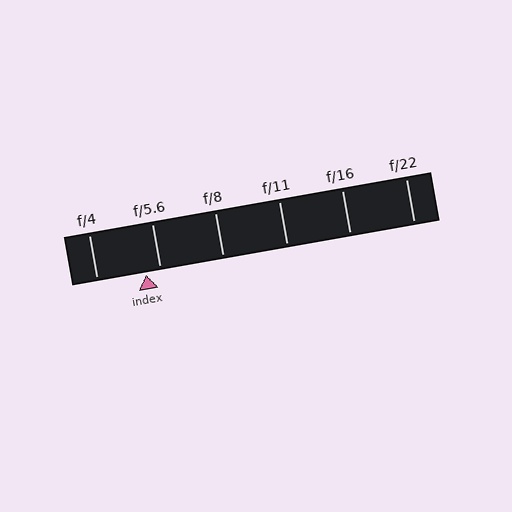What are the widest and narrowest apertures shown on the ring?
The widest aperture shown is f/4 and the narrowest is f/22.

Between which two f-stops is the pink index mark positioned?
The index mark is between f/4 and f/5.6.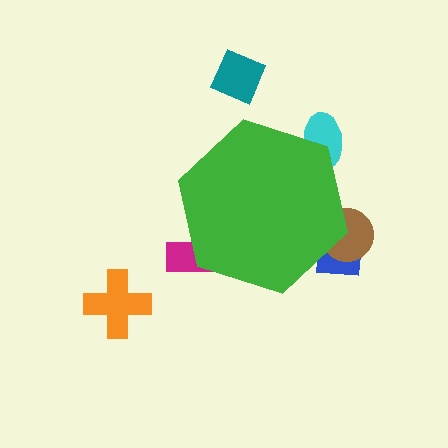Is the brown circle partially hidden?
Yes, the brown circle is partially hidden behind the green hexagon.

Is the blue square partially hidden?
Yes, the blue square is partially hidden behind the green hexagon.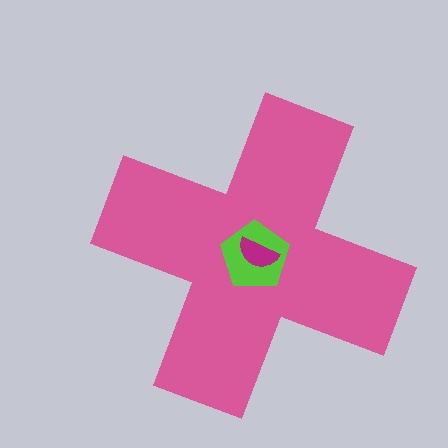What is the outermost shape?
The pink cross.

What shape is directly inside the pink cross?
The lime pentagon.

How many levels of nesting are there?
3.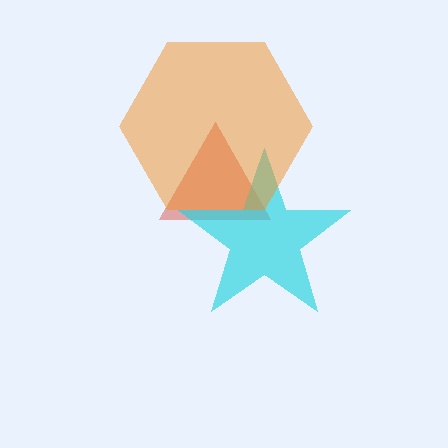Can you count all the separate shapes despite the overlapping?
Yes, there are 3 separate shapes.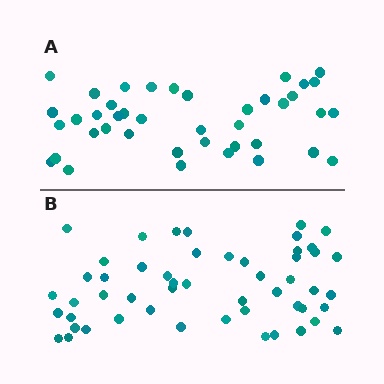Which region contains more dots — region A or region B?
Region B (the bottom region) has more dots.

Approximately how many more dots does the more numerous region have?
Region B has roughly 12 or so more dots than region A.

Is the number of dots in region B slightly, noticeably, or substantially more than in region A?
Region B has noticeably more, but not dramatically so. The ratio is roughly 1.3 to 1.